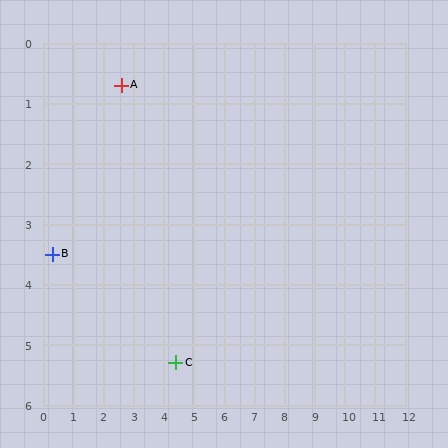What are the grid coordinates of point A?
Point A is at approximately (2.6, 0.7).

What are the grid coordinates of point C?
Point C is at approximately (4.4, 5.3).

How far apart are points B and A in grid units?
Points B and A are about 3.6 grid units apart.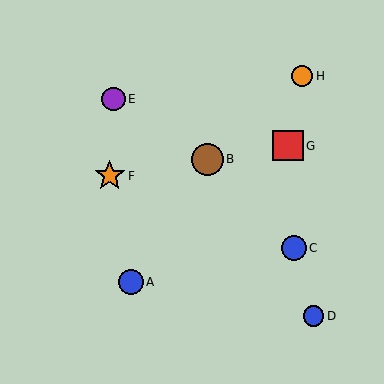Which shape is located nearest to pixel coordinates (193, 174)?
The brown circle (labeled B) at (207, 159) is nearest to that location.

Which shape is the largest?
The brown circle (labeled B) is the largest.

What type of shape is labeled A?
Shape A is a blue circle.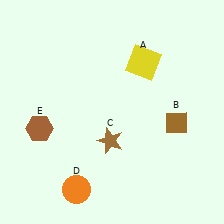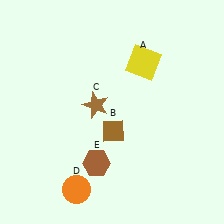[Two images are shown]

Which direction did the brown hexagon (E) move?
The brown hexagon (E) moved right.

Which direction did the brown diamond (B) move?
The brown diamond (B) moved left.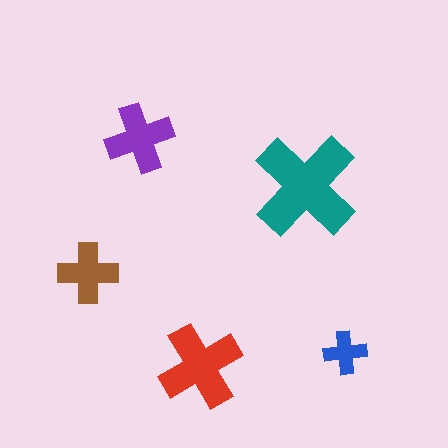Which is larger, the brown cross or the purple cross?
The purple one.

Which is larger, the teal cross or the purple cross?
The teal one.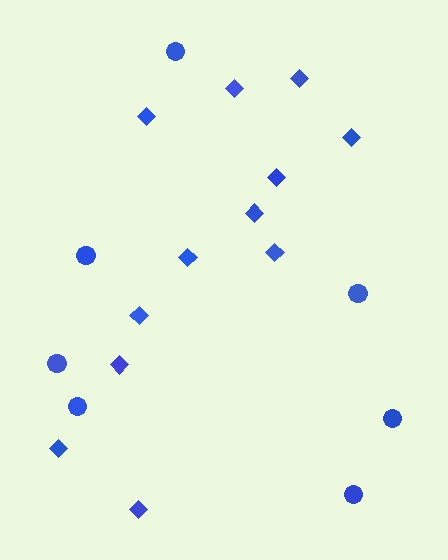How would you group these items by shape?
There are 2 groups: one group of circles (7) and one group of diamonds (12).